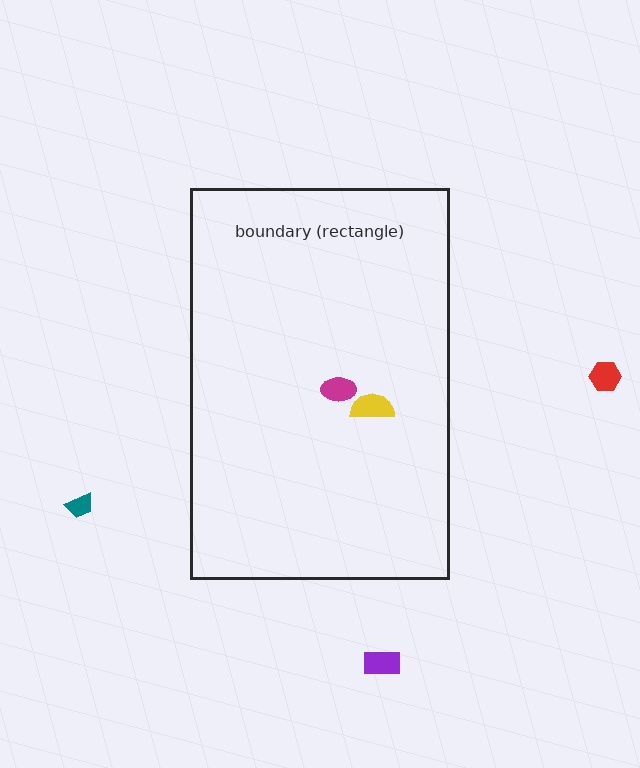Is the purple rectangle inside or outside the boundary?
Outside.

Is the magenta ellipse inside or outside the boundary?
Inside.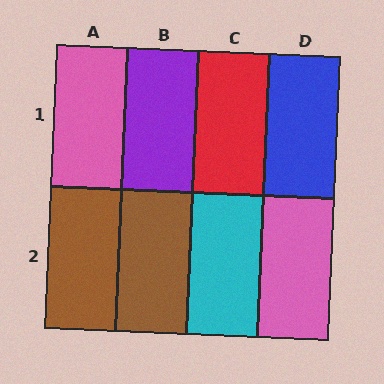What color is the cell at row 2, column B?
Brown.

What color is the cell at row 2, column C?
Cyan.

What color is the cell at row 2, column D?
Pink.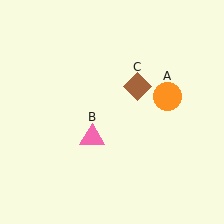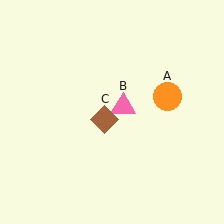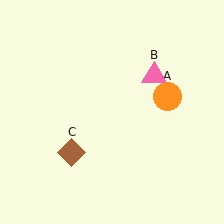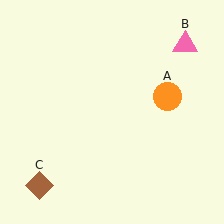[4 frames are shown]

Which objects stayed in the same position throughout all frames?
Orange circle (object A) remained stationary.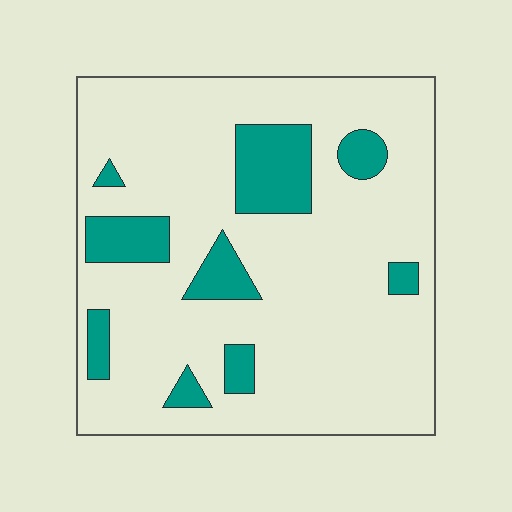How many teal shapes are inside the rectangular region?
9.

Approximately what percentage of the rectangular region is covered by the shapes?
Approximately 15%.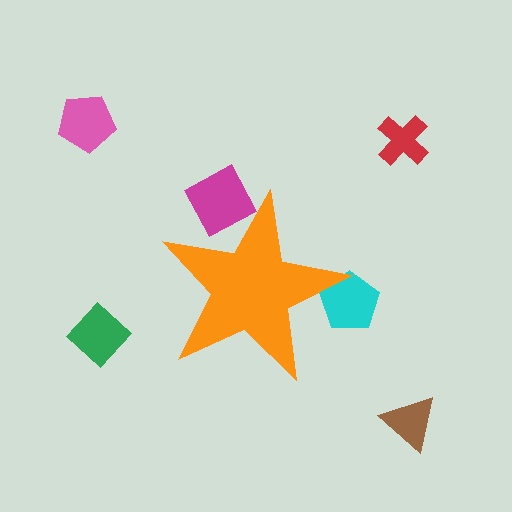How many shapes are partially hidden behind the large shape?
2 shapes are partially hidden.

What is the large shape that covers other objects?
An orange star.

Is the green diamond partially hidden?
No, the green diamond is fully visible.